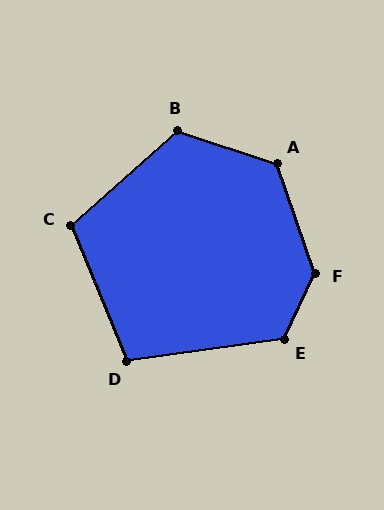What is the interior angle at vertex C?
Approximately 109 degrees (obtuse).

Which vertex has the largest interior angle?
F, at approximately 136 degrees.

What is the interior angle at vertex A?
Approximately 127 degrees (obtuse).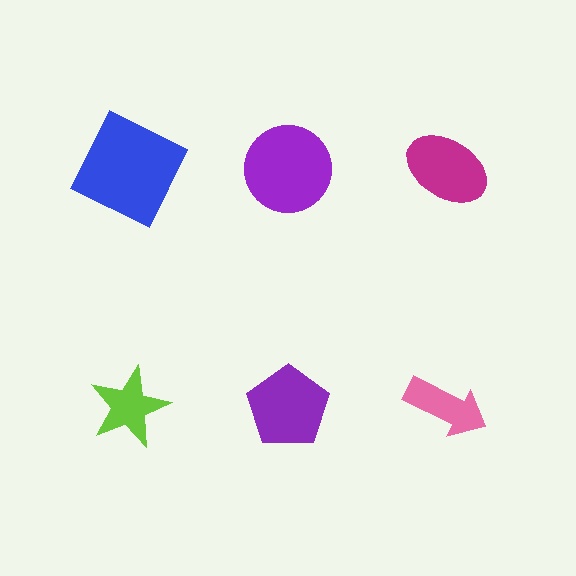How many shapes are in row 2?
3 shapes.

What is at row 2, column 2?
A purple pentagon.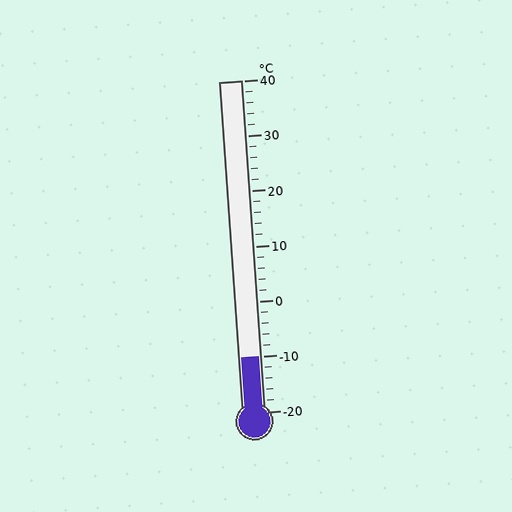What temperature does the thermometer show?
The thermometer shows approximately -10°C.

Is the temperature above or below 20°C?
The temperature is below 20°C.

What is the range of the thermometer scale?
The thermometer scale ranges from -20°C to 40°C.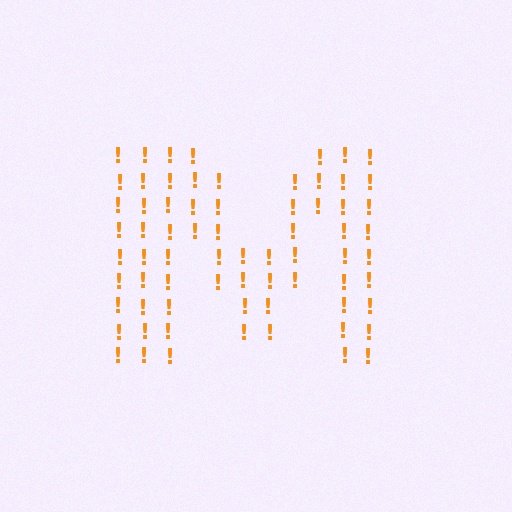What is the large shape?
The large shape is the letter M.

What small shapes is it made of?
It is made of small exclamation marks.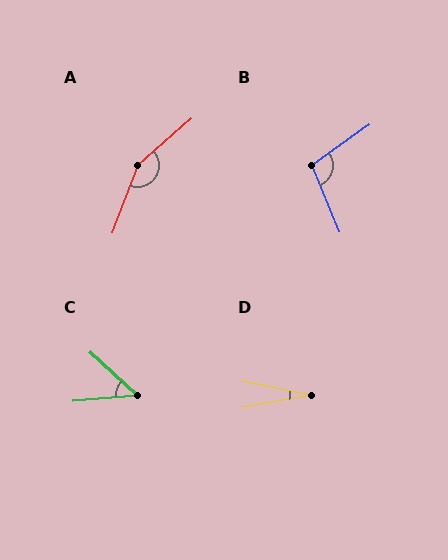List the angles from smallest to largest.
D (21°), C (47°), B (103°), A (152°).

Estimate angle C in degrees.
Approximately 47 degrees.